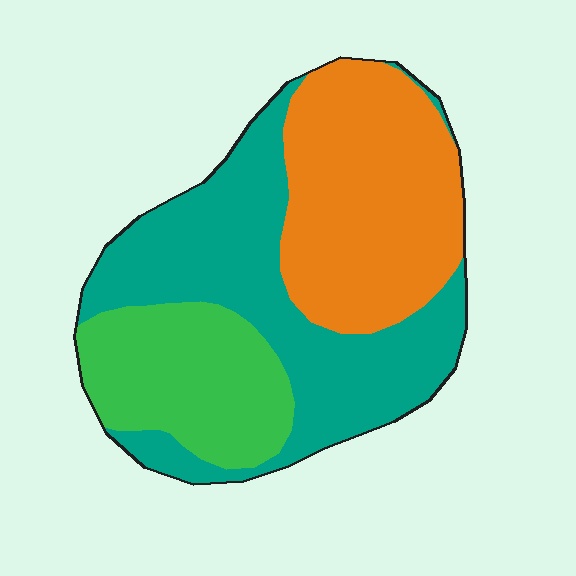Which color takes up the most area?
Teal, at roughly 40%.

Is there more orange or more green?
Orange.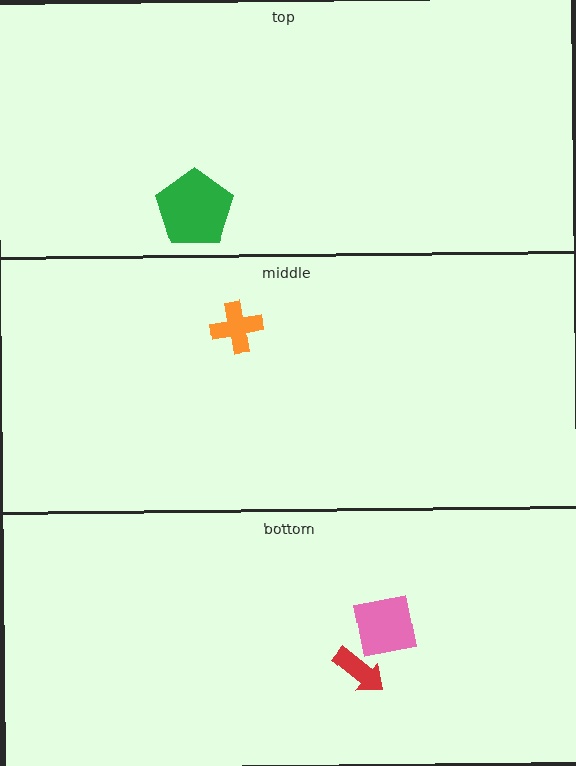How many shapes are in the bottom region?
2.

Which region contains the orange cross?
The middle region.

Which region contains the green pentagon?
The top region.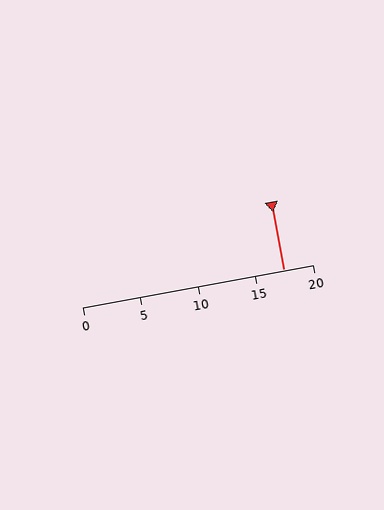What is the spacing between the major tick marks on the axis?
The major ticks are spaced 5 apart.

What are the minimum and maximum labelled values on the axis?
The axis runs from 0 to 20.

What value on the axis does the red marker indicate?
The marker indicates approximately 17.5.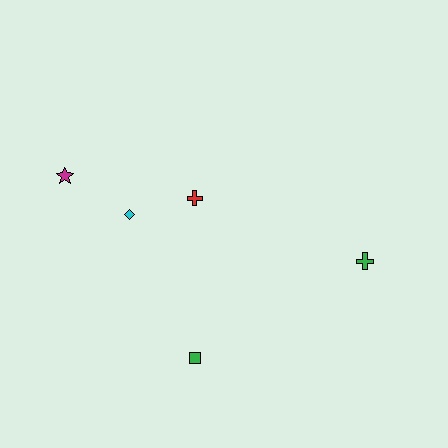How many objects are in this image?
There are 5 objects.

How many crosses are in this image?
There are 2 crosses.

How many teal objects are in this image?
There are no teal objects.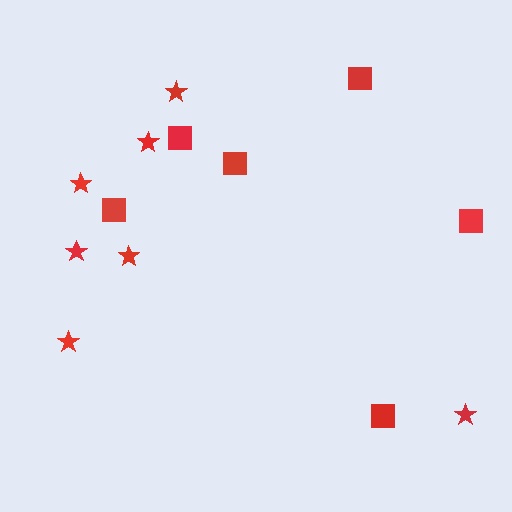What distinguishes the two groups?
There are 2 groups: one group of stars (7) and one group of squares (6).